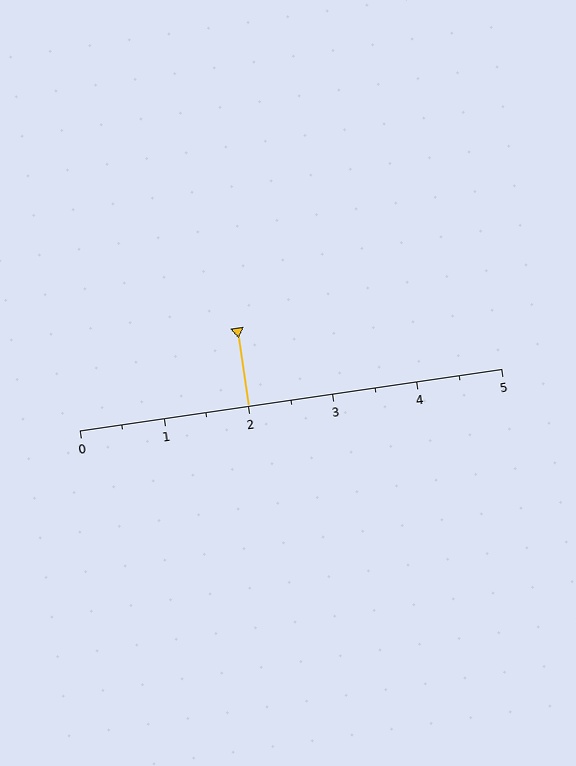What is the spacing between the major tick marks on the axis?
The major ticks are spaced 1 apart.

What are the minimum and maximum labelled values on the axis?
The axis runs from 0 to 5.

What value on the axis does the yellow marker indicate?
The marker indicates approximately 2.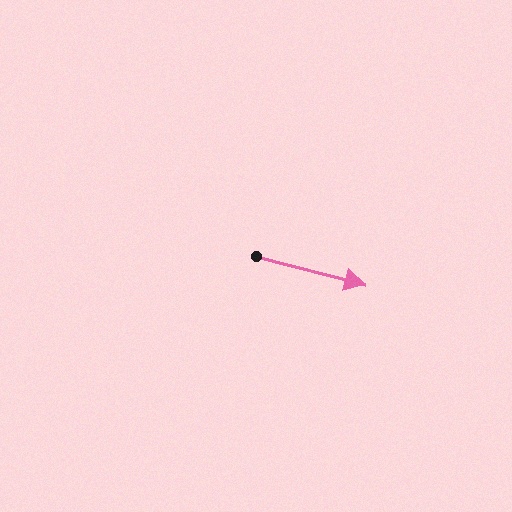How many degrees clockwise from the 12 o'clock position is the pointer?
Approximately 105 degrees.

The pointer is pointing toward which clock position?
Roughly 3 o'clock.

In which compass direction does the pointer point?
East.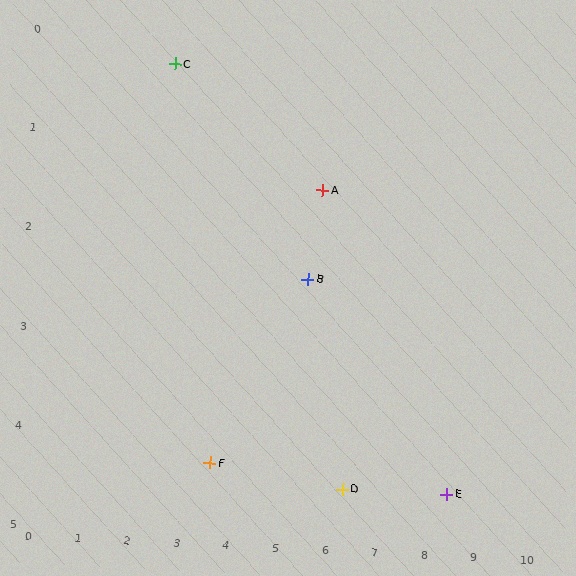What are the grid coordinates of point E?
Point E is at approximately (8.4, 4.5).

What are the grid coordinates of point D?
Point D is at approximately (6.3, 4.5).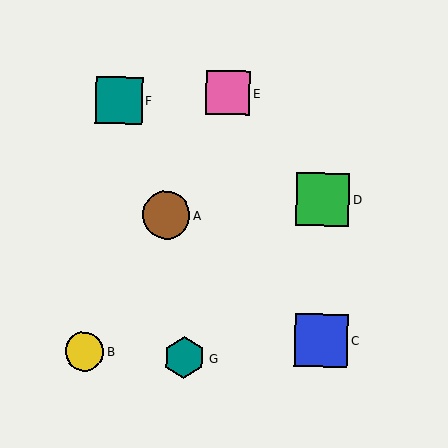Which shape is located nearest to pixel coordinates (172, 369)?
The teal hexagon (labeled G) at (184, 358) is nearest to that location.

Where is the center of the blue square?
The center of the blue square is at (321, 340).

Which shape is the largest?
The green square (labeled D) is the largest.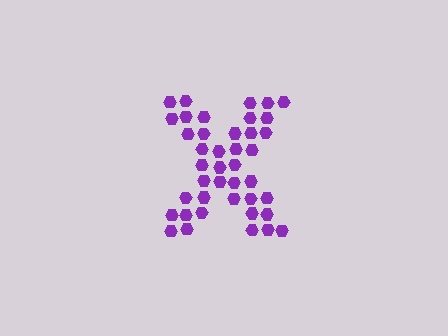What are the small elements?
The small elements are hexagons.